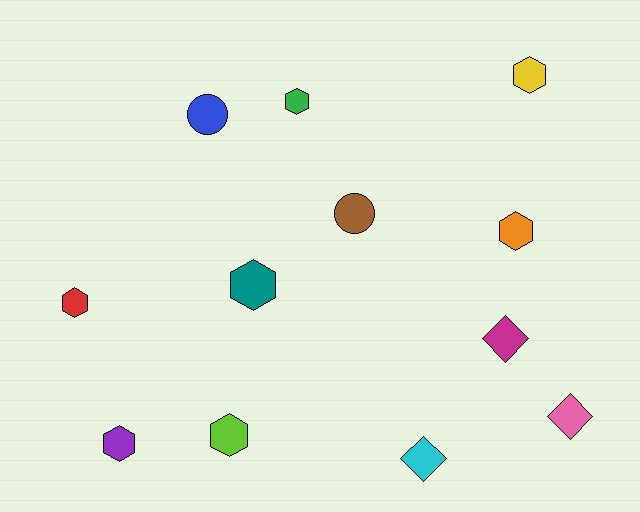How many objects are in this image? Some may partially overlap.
There are 12 objects.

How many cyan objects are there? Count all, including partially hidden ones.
There is 1 cyan object.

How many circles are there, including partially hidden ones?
There are 2 circles.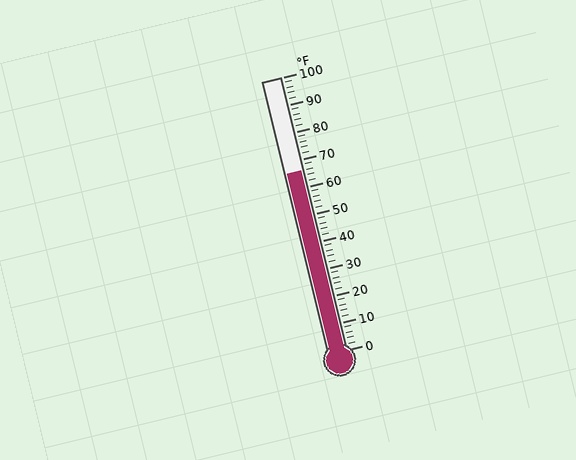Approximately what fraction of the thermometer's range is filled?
The thermometer is filled to approximately 65% of its range.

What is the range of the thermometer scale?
The thermometer scale ranges from 0°F to 100°F.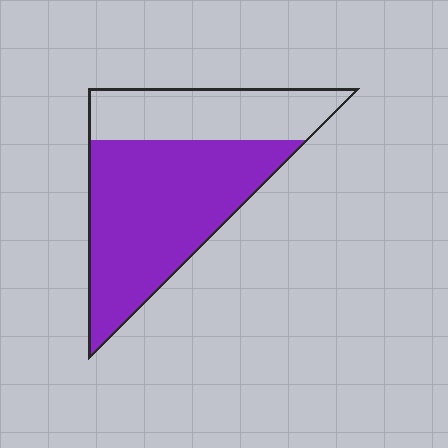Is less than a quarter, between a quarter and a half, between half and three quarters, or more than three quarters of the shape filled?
Between half and three quarters.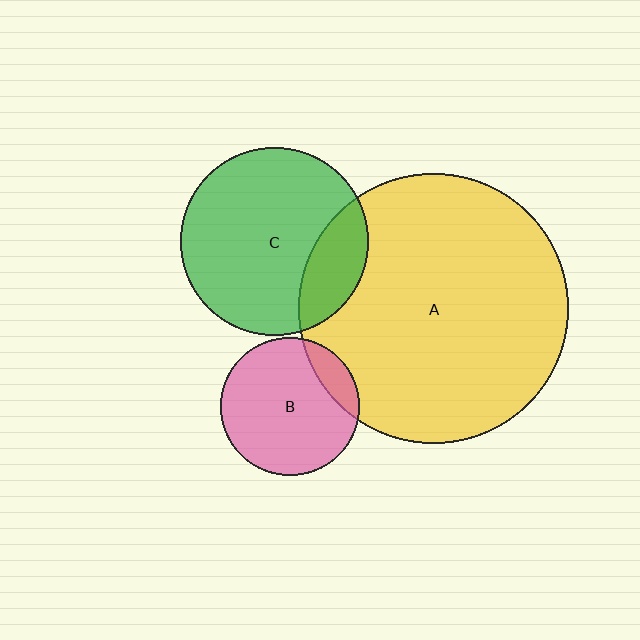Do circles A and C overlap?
Yes.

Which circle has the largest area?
Circle A (yellow).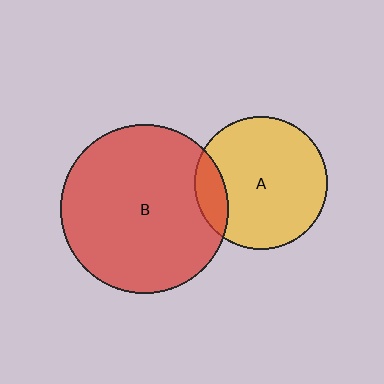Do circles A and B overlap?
Yes.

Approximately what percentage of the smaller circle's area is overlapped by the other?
Approximately 15%.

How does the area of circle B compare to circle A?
Approximately 1.6 times.